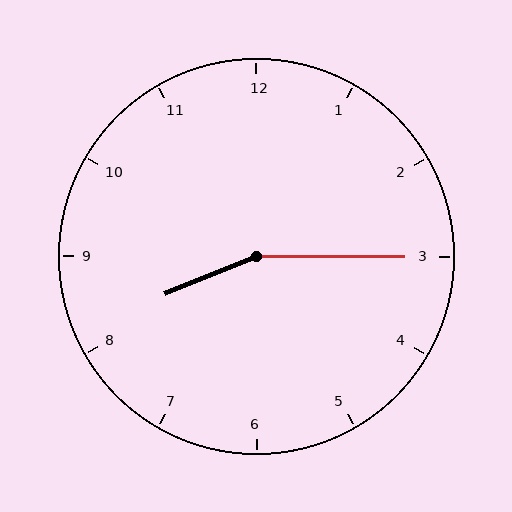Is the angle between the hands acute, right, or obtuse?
It is obtuse.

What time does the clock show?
8:15.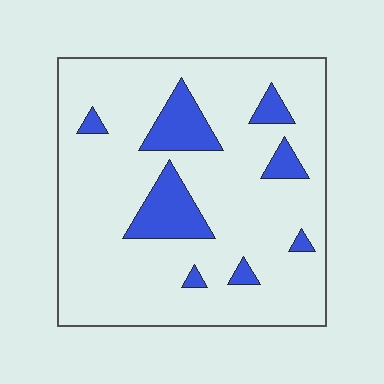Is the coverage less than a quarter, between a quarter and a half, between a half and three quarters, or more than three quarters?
Less than a quarter.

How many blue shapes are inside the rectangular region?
8.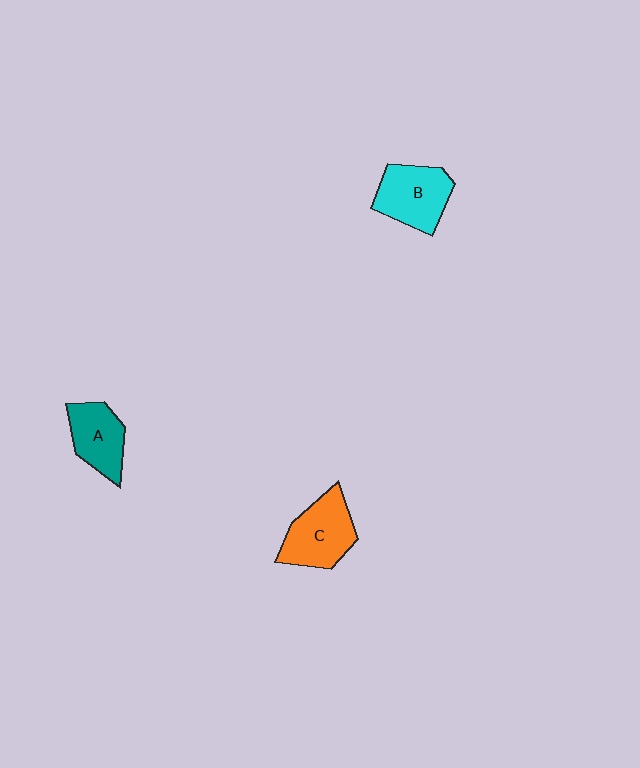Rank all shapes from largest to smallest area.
From largest to smallest: C (orange), B (cyan), A (teal).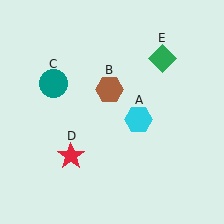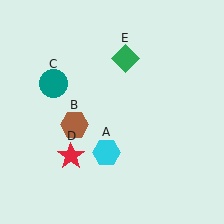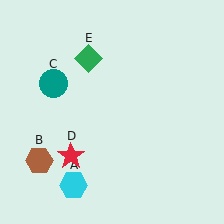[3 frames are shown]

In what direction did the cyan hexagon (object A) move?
The cyan hexagon (object A) moved down and to the left.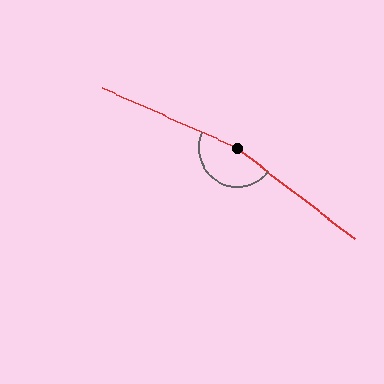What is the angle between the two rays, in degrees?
Approximately 166 degrees.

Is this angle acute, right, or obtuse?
It is obtuse.